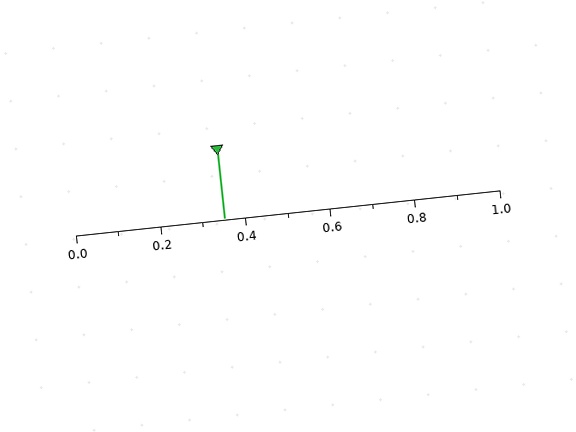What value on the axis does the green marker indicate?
The marker indicates approximately 0.35.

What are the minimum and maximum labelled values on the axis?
The axis runs from 0.0 to 1.0.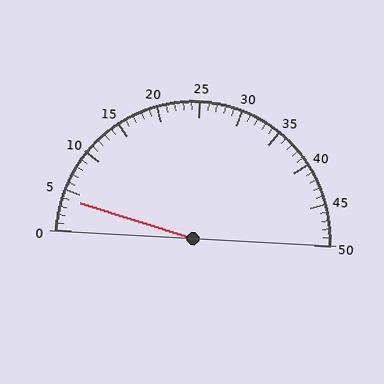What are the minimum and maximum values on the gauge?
The gauge ranges from 0 to 50.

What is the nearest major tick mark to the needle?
The nearest major tick mark is 5.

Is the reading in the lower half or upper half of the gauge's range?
The reading is in the lower half of the range (0 to 50).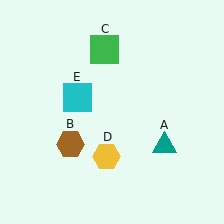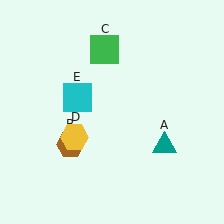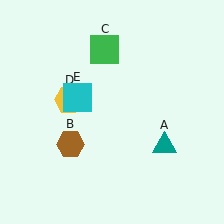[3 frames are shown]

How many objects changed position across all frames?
1 object changed position: yellow hexagon (object D).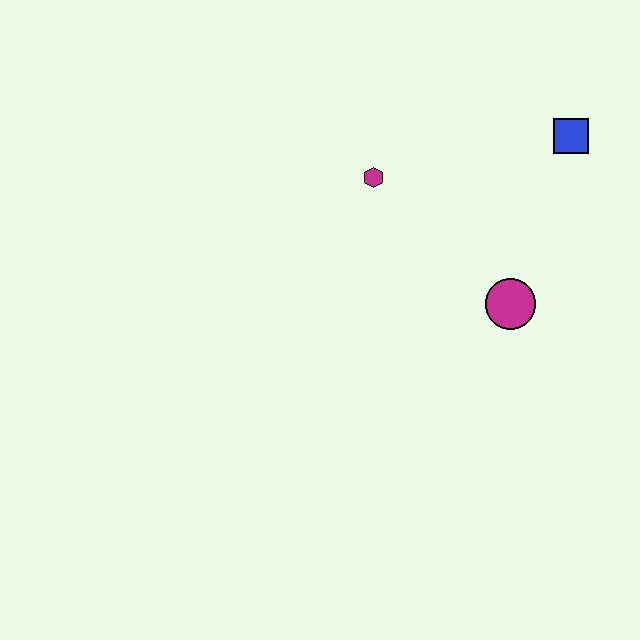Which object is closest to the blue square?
The magenta circle is closest to the blue square.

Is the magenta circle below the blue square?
Yes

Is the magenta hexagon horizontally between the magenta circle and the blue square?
No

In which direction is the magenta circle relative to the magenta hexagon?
The magenta circle is to the right of the magenta hexagon.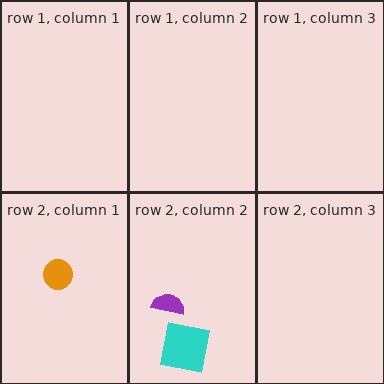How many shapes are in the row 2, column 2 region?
2.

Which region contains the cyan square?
The row 2, column 2 region.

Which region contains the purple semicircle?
The row 2, column 2 region.